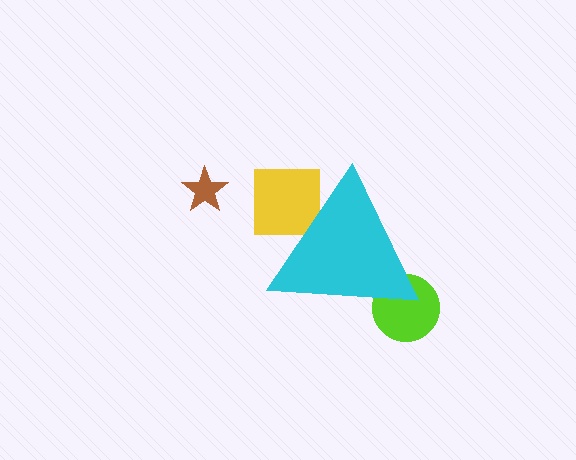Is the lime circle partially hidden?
Yes, the lime circle is partially hidden behind the cyan triangle.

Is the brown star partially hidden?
No, the brown star is fully visible.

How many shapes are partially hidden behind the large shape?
2 shapes are partially hidden.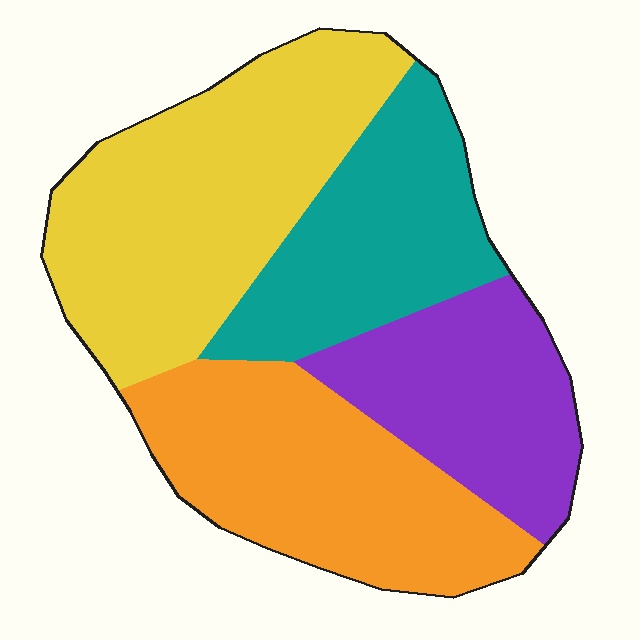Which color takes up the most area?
Yellow, at roughly 35%.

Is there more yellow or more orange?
Yellow.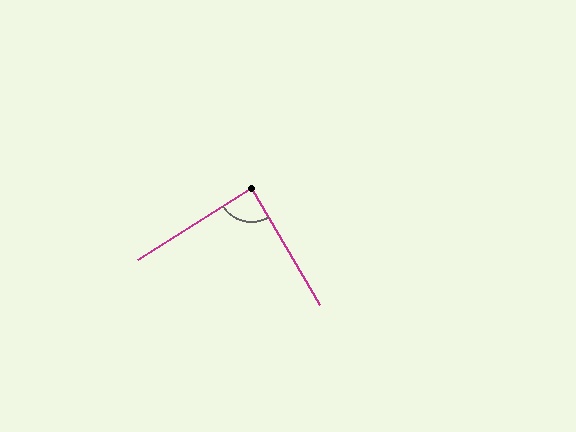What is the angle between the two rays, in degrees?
Approximately 89 degrees.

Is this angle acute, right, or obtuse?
It is approximately a right angle.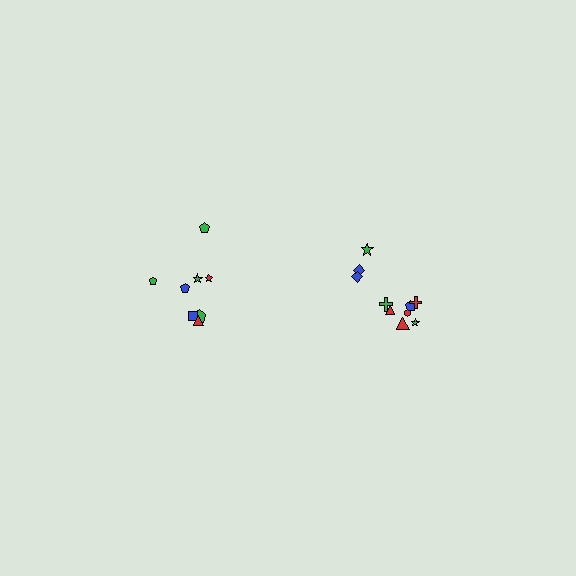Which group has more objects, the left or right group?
The right group.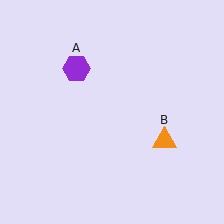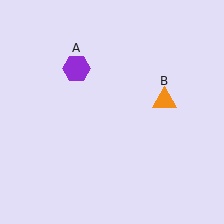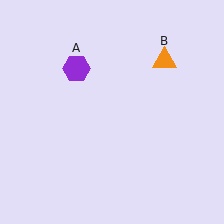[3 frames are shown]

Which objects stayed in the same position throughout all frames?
Purple hexagon (object A) remained stationary.